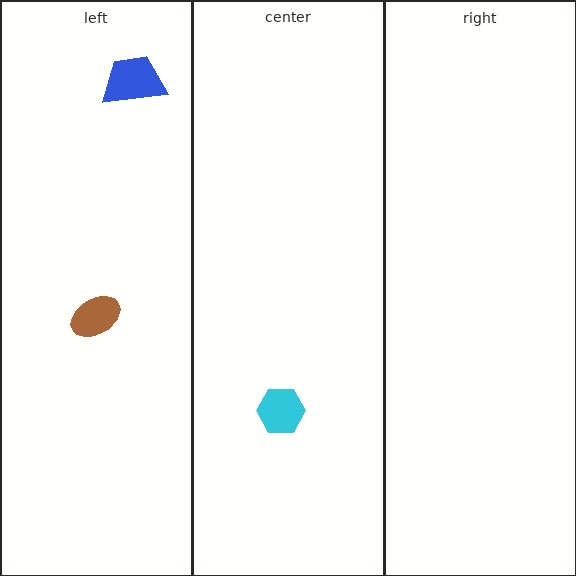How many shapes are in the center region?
1.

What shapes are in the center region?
The cyan hexagon.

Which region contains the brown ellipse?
The left region.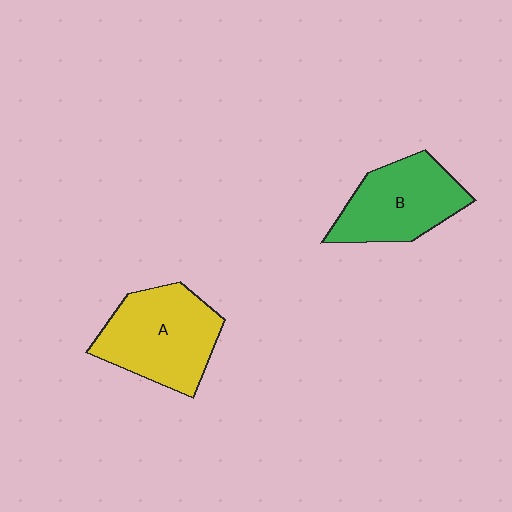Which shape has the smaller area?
Shape B (green).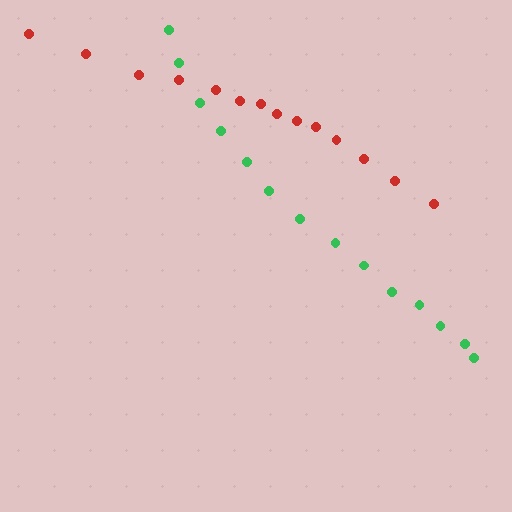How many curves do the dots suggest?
There are 2 distinct paths.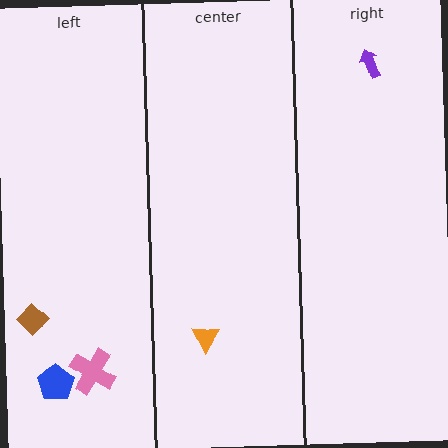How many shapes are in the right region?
1.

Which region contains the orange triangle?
The center region.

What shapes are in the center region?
The orange triangle.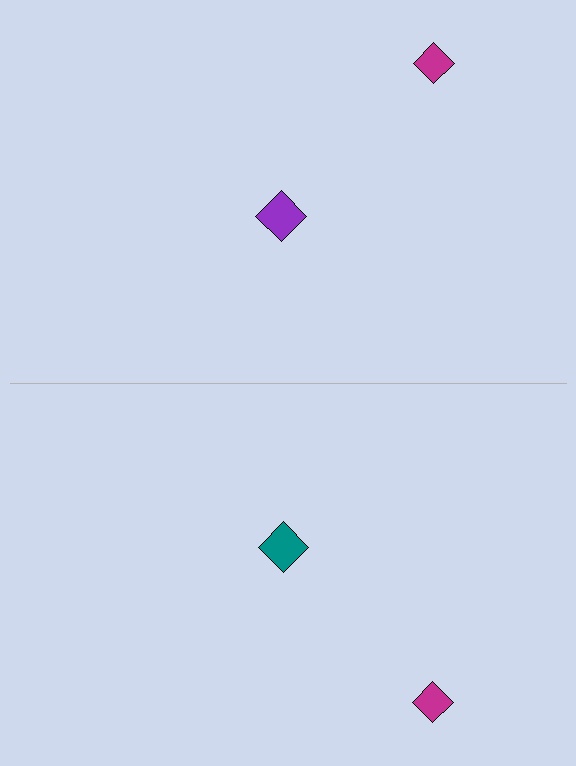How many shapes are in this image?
There are 4 shapes in this image.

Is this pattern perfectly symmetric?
No, the pattern is not perfectly symmetric. The teal diamond on the bottom side breaks the symmetry — its mirror counterpart is purple.